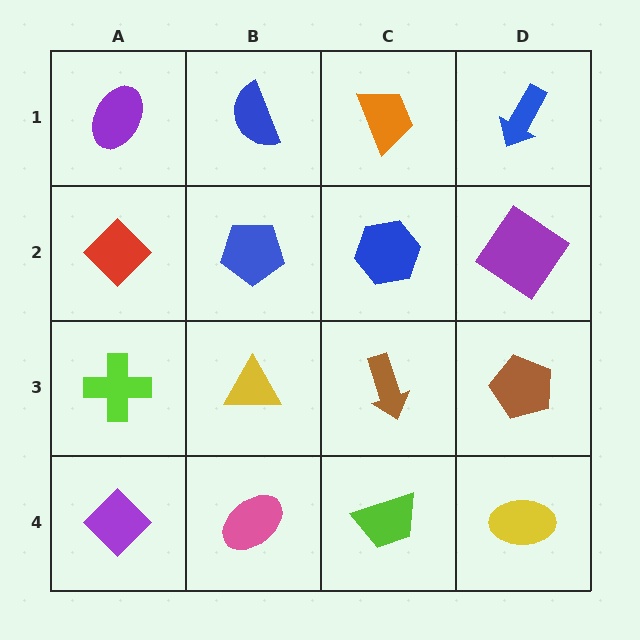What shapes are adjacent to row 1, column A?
A red diamond (row 2, column A), a blue semicircle (row 1, column B).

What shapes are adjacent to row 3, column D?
A purple diamond (row 2, column D), a yellow ellipse (row 4, column D), a brown arrow (row 3, column C).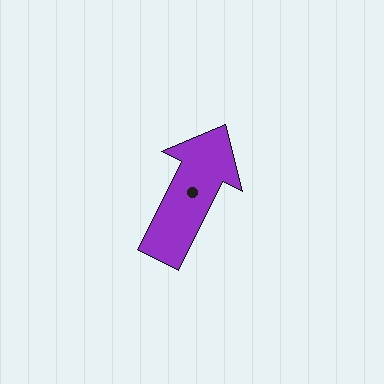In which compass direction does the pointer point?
Northeast.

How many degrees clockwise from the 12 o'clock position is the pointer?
Approximately 26 degrees.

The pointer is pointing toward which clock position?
Roughly 1 o'clock.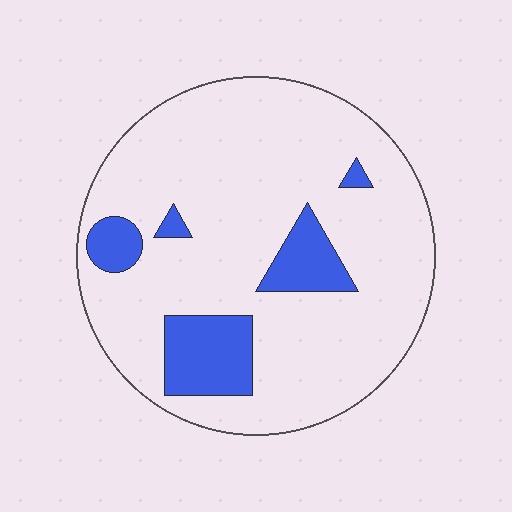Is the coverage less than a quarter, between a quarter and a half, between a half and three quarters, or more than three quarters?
Less than a quarter.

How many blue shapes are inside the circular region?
5.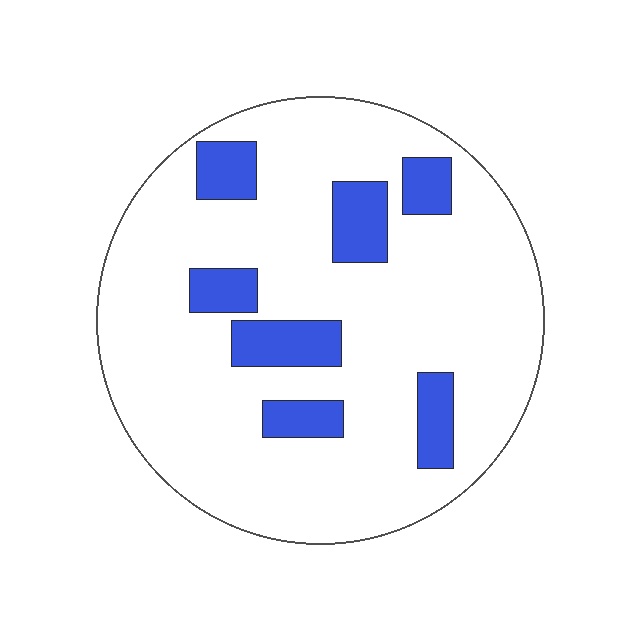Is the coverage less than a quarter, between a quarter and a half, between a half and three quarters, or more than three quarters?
Less than a quarter.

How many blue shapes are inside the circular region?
7.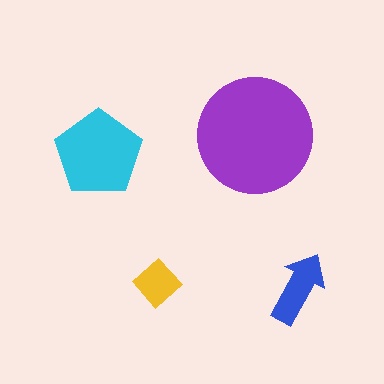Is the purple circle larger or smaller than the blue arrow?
Larger.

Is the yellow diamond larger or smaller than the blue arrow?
Smaller.